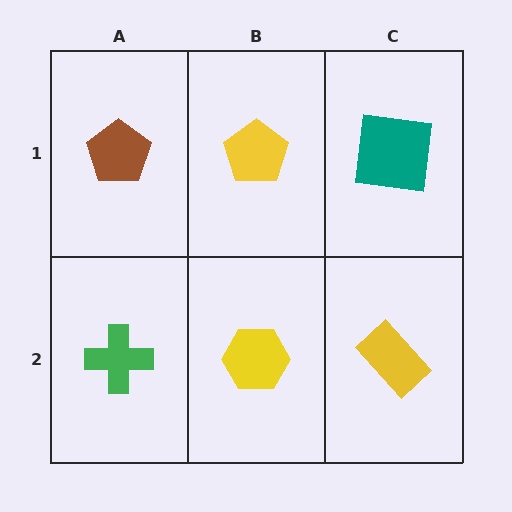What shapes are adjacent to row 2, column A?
A brown pentagon (row 1, column A), a yellow hexagon (row 2, column B).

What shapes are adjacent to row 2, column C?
A teal square (row 1, column C), a yellow hexagon (row 2, column B).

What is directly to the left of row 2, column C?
A yellow hexagon.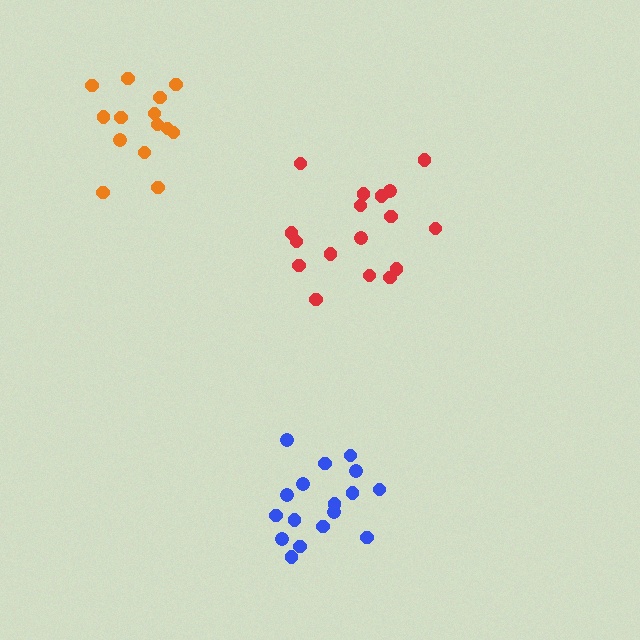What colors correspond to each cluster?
The clusters are colored: blue, orange, red.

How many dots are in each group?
Group 1: 17 dots, Group 2: 14 dots, Group 3: 17 dots (48 total).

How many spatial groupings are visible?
There are 3 spatial groupings.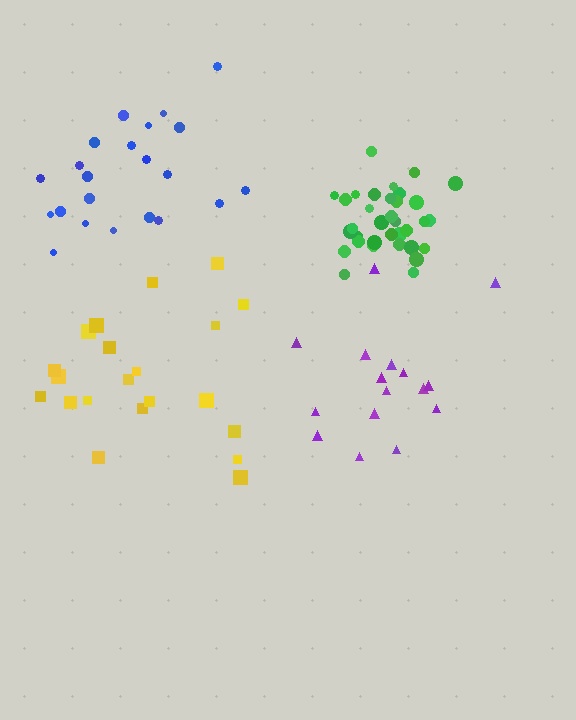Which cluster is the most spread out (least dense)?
Yellow.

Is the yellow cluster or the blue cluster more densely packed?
Blue.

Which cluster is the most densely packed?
Green.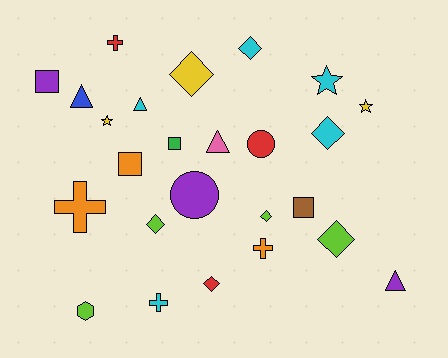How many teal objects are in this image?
There are no teal objects.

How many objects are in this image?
There are 25 objects.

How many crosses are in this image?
There are 4 crosses.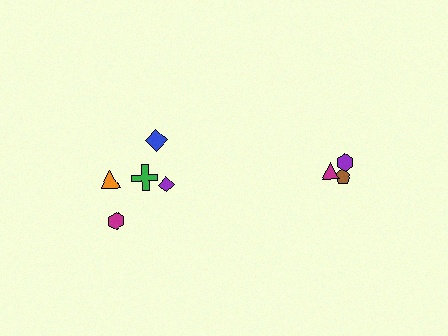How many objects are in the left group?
There are 5 objects.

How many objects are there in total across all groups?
There are 8 objects.